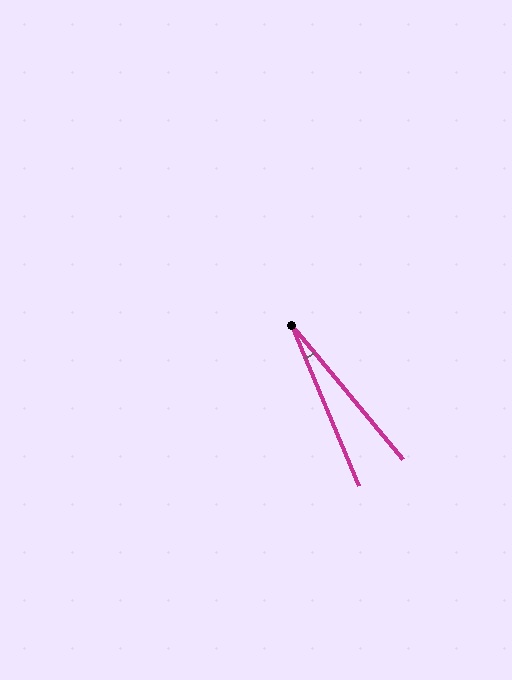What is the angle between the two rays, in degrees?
Approximately 17 degrees.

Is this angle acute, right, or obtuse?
It is acute.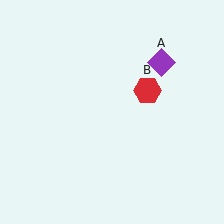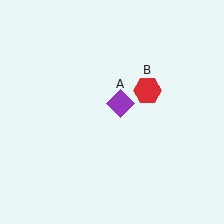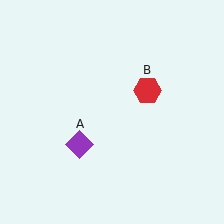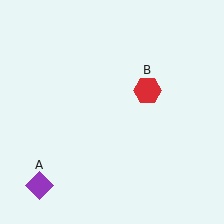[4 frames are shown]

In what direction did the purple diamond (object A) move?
The purple diamond (object A) moved down and to the left.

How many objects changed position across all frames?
1 object changed position: purple diamond (object A).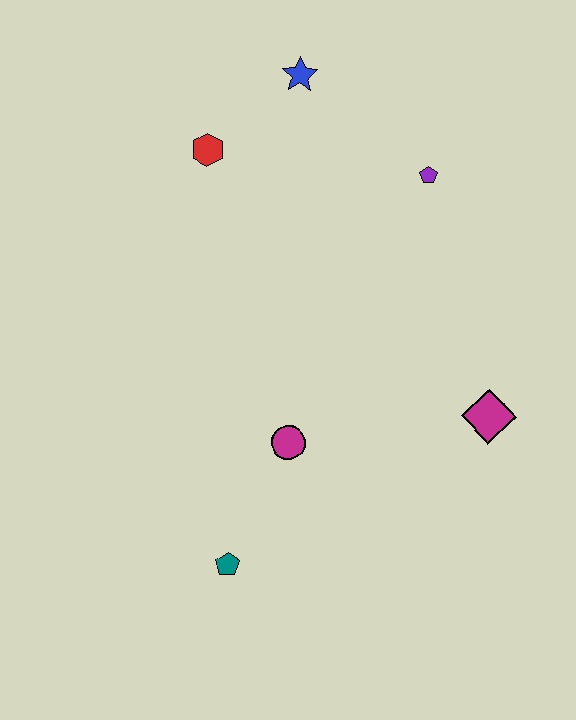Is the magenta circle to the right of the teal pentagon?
Yes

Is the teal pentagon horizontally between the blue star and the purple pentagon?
No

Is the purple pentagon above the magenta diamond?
Yes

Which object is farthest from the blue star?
The teal pentagon is farthest from the blue star.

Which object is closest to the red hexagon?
The blue star is closest to the red hexagon.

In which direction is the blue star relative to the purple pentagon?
The blue star is to the left of the purple pentagon.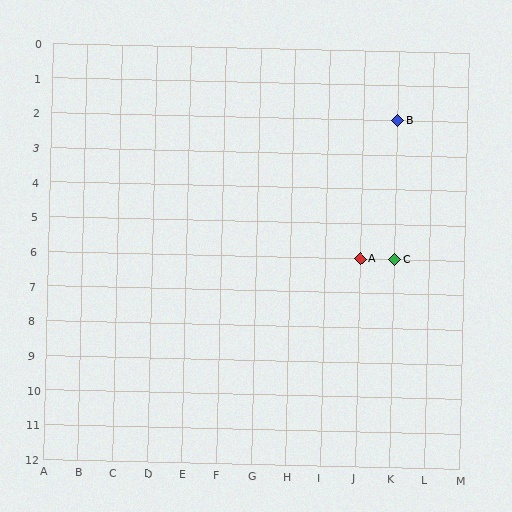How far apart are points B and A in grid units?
Points B and A are 1 column and 4 rows apart (about 4.1 grid units diagonally).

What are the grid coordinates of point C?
Point C is at grid coordinates (K, 6).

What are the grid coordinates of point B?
Point B is at grid coordinates (K, 2).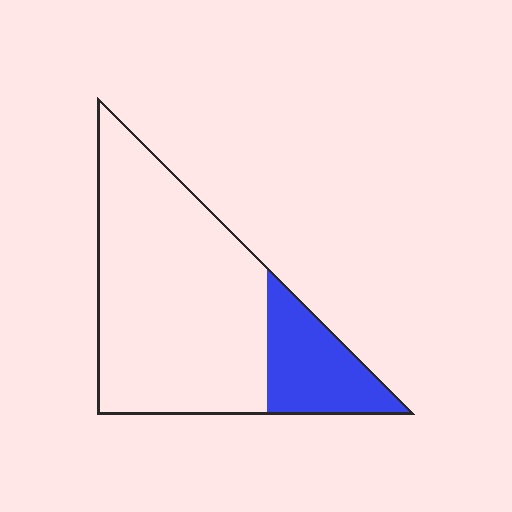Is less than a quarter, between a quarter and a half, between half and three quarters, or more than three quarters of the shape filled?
Less than a quarter.